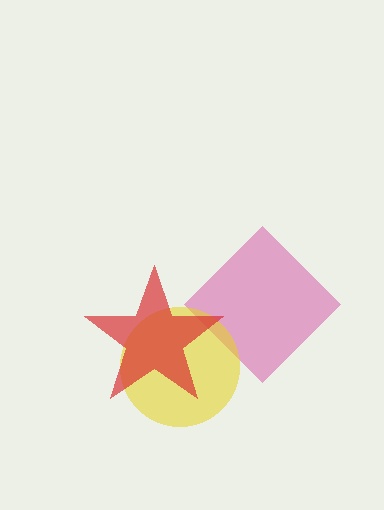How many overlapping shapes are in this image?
There are 3 overlapping shapes in the image.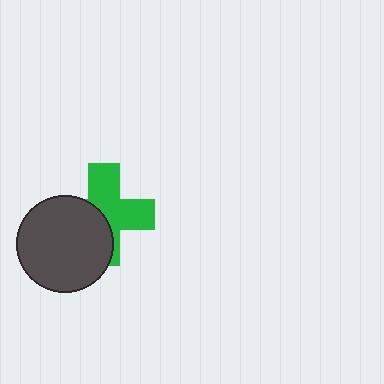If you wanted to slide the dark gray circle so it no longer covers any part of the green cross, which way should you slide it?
Slide it toward the lower-left — that is the most direct way to separate the two shapes.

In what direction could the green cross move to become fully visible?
The green cross could move toward the upper-right. That would shift it out from behind the dark gray circle entirely.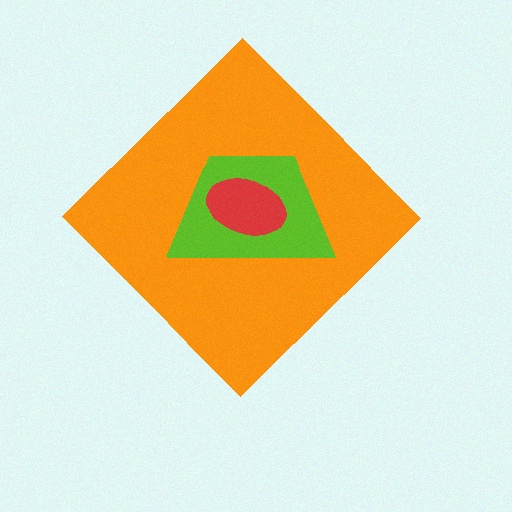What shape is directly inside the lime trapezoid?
The red ellipse.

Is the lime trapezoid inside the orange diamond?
Yes.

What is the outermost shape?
The orange diamond.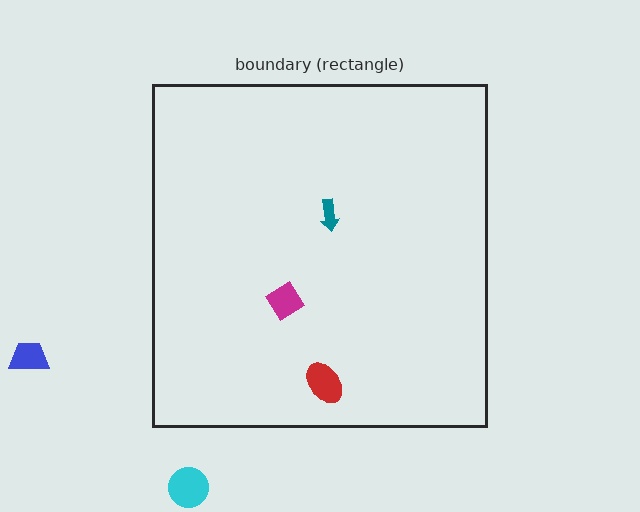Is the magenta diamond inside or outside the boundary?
Inside.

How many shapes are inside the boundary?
3 inside, 2 outside.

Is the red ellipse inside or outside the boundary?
Inside.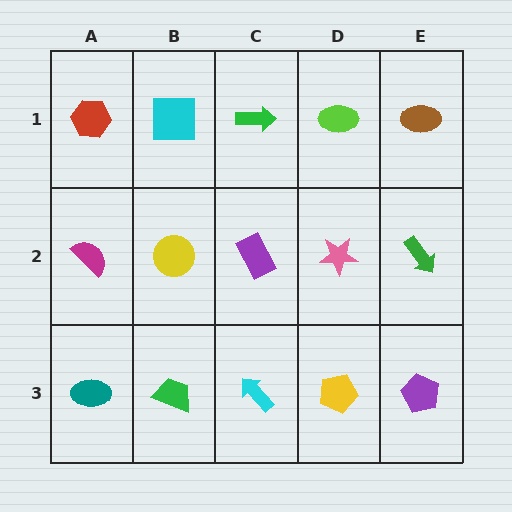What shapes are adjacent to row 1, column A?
A magenta semicircle (row 2, column A), a cyan square (row 1, column B).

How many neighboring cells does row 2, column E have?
3.